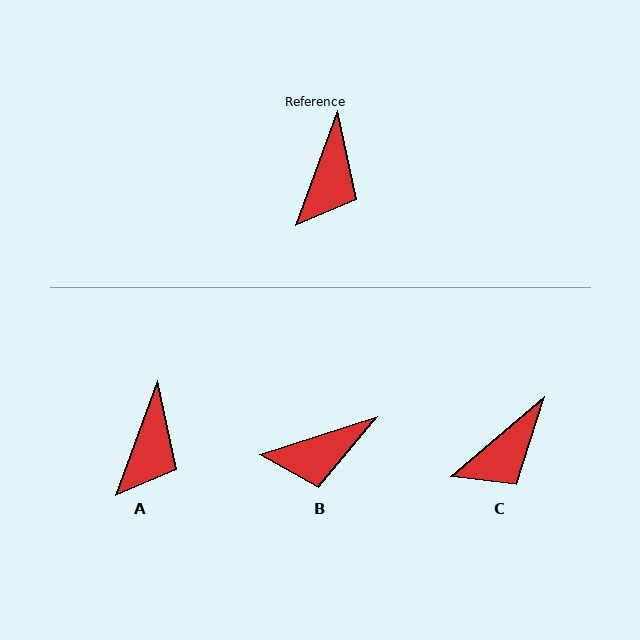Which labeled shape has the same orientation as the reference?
A.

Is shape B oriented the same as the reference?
No, it is off by about 52 degrees.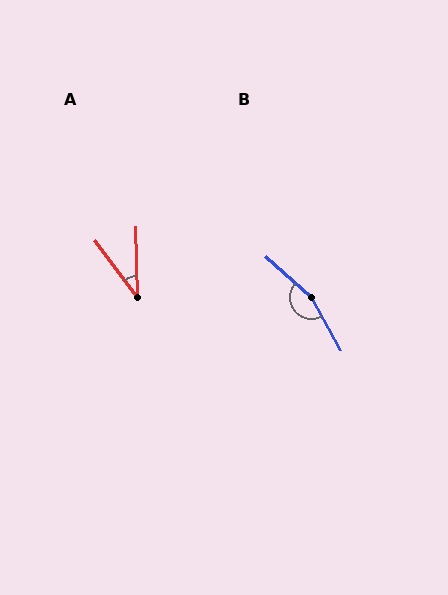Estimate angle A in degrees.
Approximately 36 degrees.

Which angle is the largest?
B, at approximately 161 degrees.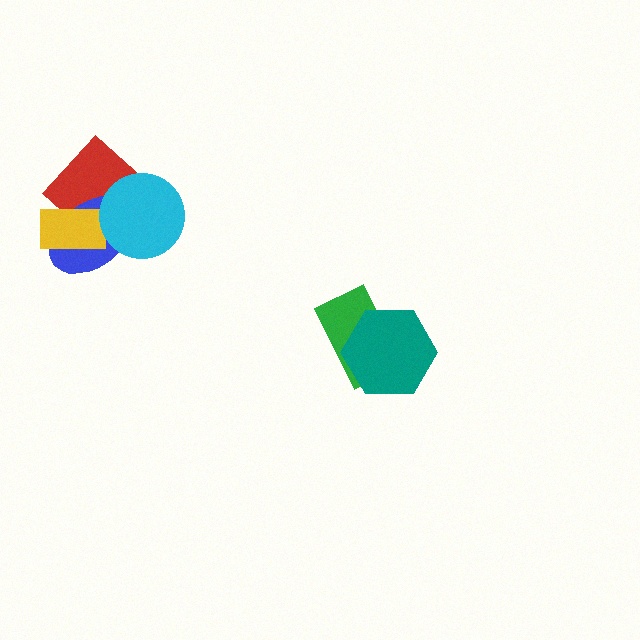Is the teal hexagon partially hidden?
No, no other shape covers it.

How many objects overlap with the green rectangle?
1 object overlaps with the green rectangle.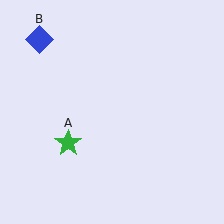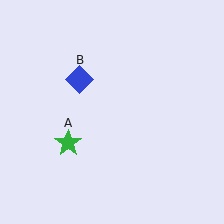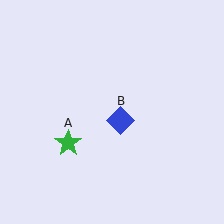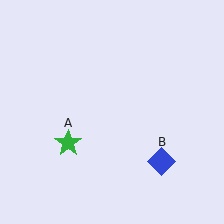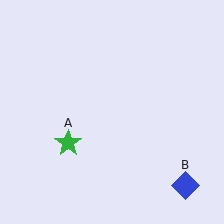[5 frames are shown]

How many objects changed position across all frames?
1 object changed position: blue diamond (object B).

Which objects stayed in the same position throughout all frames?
Green star (object A) remained stationary.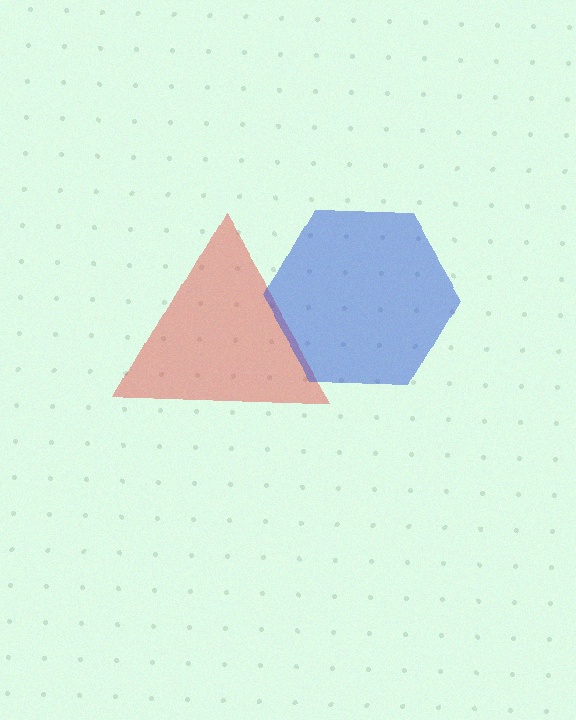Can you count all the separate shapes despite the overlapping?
Yes, there are 2 separate shapes.